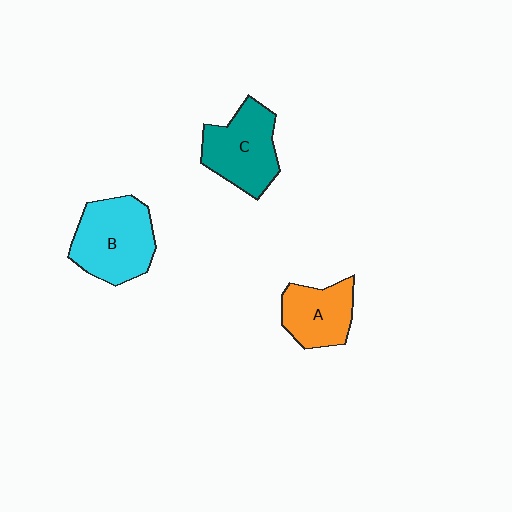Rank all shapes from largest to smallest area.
From largest to smallest: B (cyan), C (teal), A (orange).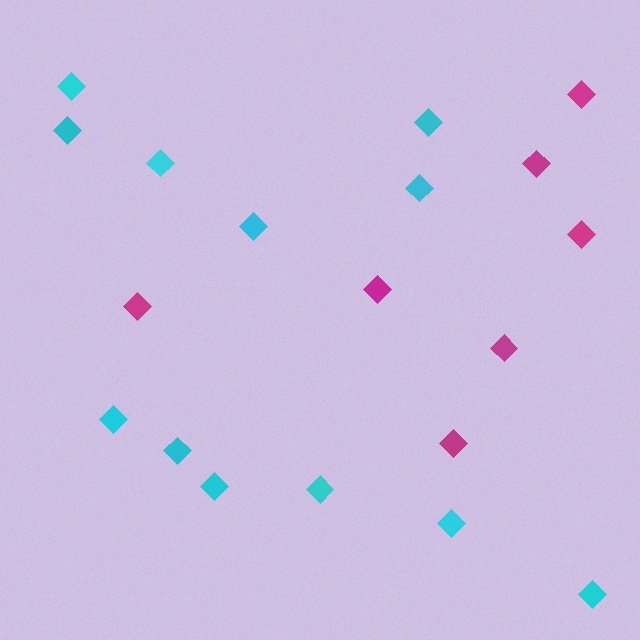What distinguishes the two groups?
There are 2 groups: one group of cyan diamonds (12) and one group of magenta diamonds (7).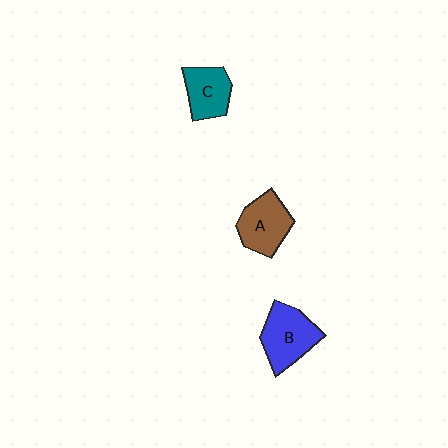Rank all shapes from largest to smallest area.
From largest to smallest: B (blue), A (brown), C (teal).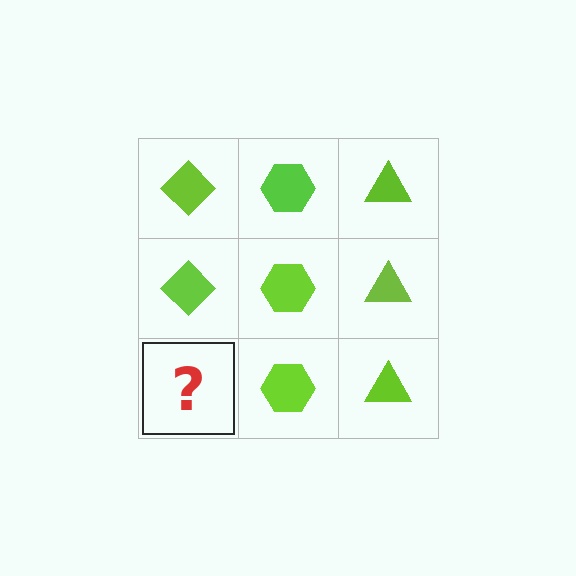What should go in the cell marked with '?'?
The missing cell should contain a lime diamond.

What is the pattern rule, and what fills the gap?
The rule is that each column has a consistent shape. The gap should be filled with a lime diamond.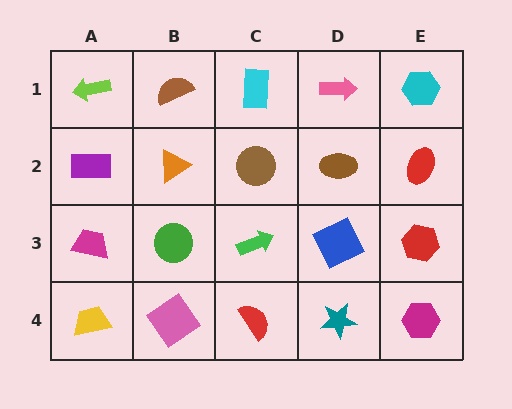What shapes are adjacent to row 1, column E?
A red ellipse (row 2, column E), a pink arrow (row 1, column D).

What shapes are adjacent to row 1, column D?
A brown ellipse (row 2, column D), a cyan rectangle (row 1, column C), a cyan hexagon (row 1, column E).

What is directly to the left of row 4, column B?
A yellow trapezoid.